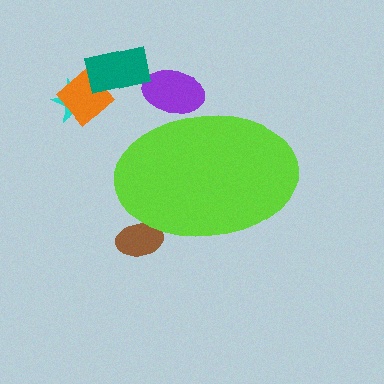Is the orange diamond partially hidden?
No, the orange diamond is fully visible.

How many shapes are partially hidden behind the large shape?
2 shapes are partially hidden.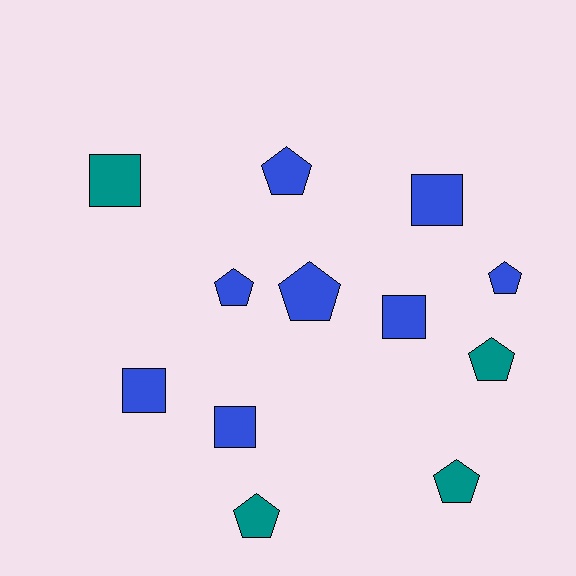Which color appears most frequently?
Blue, with 8 objects.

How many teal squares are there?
There is 1 teal square.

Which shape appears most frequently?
Pentagon, with 7 objects.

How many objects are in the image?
There are 12 objects.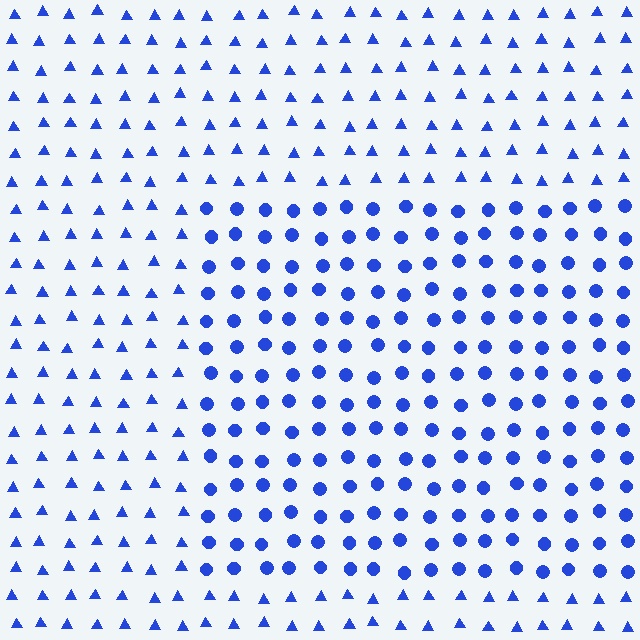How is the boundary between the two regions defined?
The boundary is defined by a change in element shape: circles inside vs. triangles outside. All elements share the same color and spacing.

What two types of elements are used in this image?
The image uses circles inside the rectangle region and triangles outside it.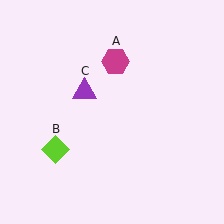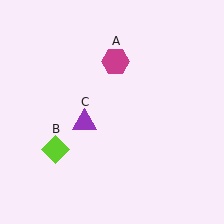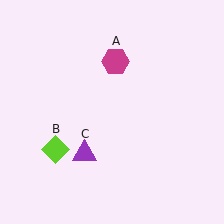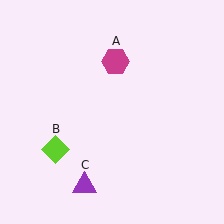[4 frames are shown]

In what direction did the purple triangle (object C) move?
The purple triangle (object C) moved down.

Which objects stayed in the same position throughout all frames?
Magenta hexagon (object A) and lime diamond (object B) remained stationary.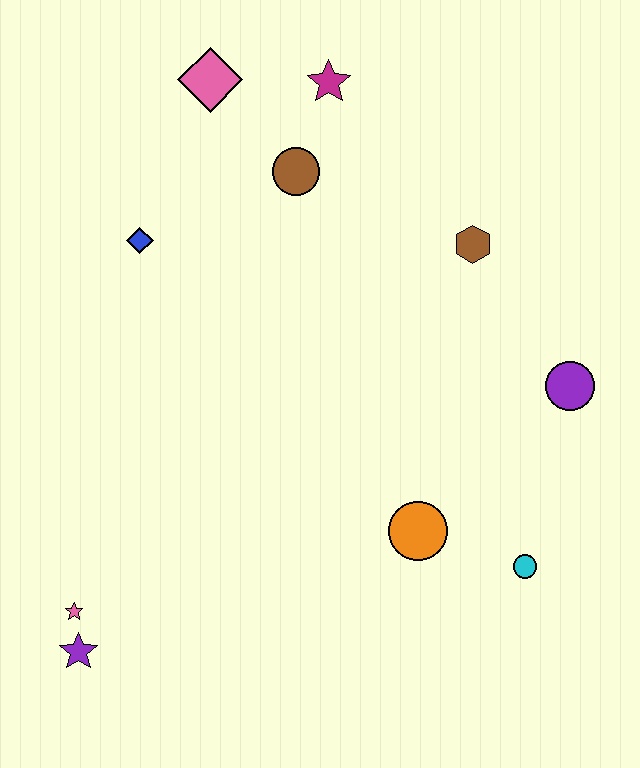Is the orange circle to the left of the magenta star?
No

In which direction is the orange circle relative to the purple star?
The orange circle is to the right of the purple star.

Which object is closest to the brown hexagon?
The purple circle is closest to the brown hexagon.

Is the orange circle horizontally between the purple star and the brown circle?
No